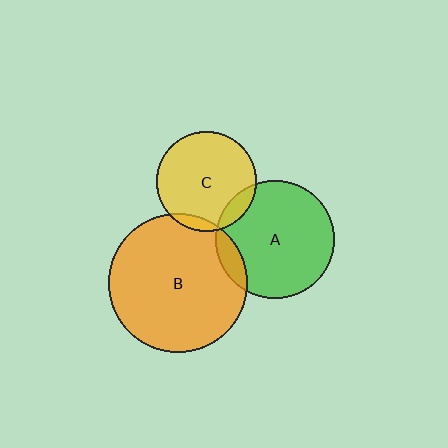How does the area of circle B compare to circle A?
Approximately 1.4 times.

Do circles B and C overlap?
Yes.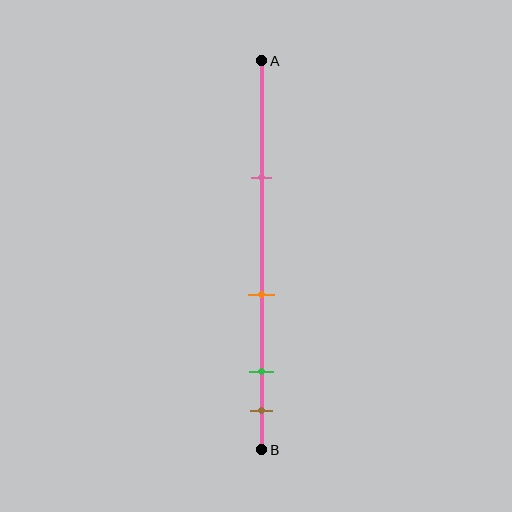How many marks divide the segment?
There are 4 marks dividing the segment.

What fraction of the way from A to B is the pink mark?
The pink mark is approximately 30% (0.3) of the way from A to B.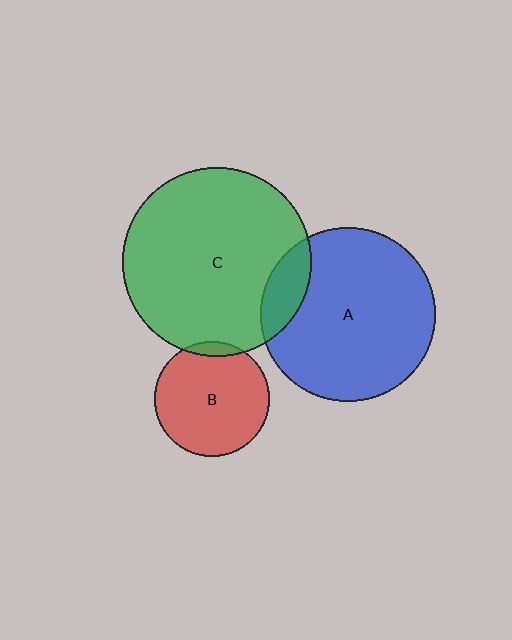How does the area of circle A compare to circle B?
Approximately 2.3 times.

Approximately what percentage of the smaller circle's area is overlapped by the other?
Approximately 5%.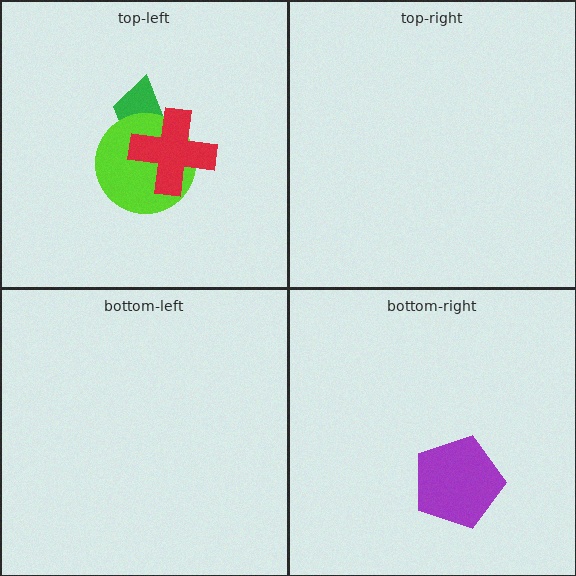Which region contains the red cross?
The top-left region.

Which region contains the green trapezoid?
The top-left region.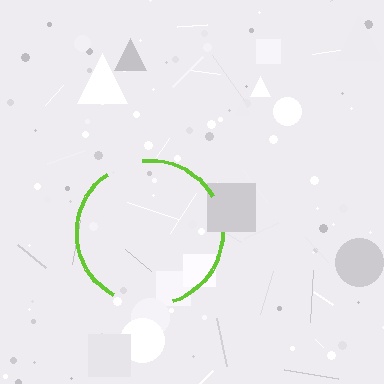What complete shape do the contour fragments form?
The contour fragments form a circle.